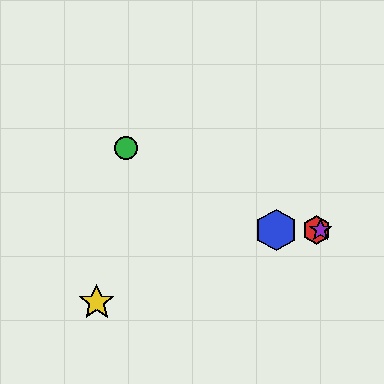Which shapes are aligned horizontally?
The red hexagon, the blue hexagon, the purple star are aligned horizontally.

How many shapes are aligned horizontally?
3 shapes (the red hexagon, the blue hexagon, the purple star) are aligned horizontally.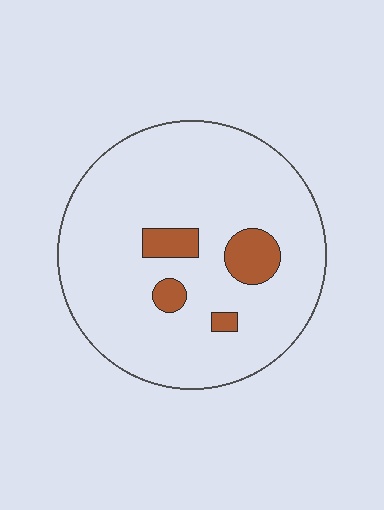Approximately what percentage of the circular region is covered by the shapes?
Approximately 10%.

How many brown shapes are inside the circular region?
4.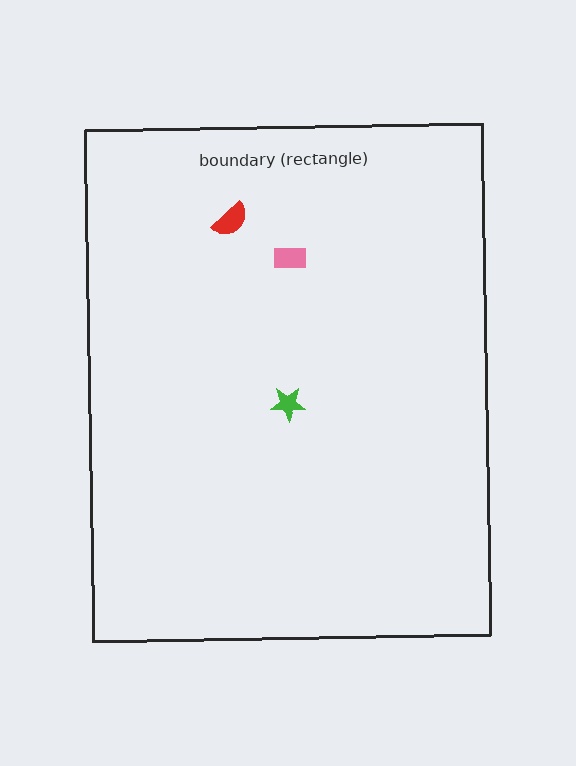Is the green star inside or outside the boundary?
Inside.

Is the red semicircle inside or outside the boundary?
Inside.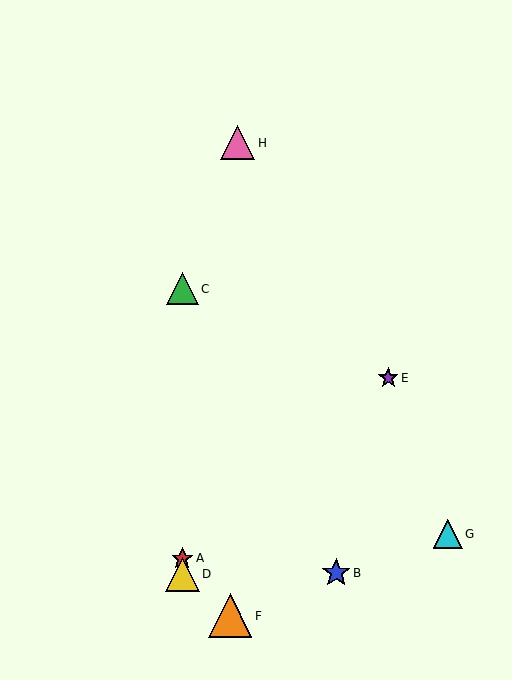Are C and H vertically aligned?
No, C is at x≈182 and H is at x≈238.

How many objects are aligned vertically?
3 objects (A, C, D) are aligned vertically.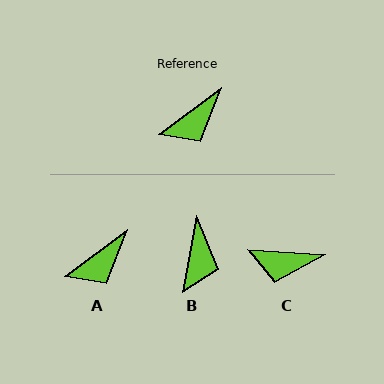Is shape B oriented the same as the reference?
No, it is off by about 43 degrees.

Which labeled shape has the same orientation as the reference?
A.